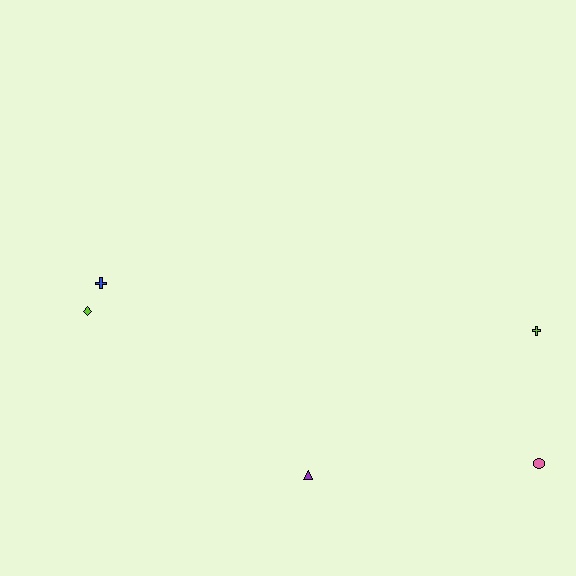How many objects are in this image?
There are 5 objects.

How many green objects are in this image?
There are no green objects.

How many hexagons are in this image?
There are no hexagons.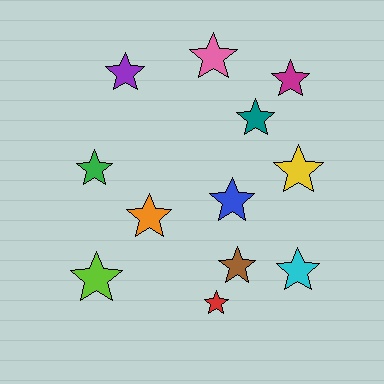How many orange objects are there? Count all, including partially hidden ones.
There is 1 orange object.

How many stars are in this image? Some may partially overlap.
There are 12 stars.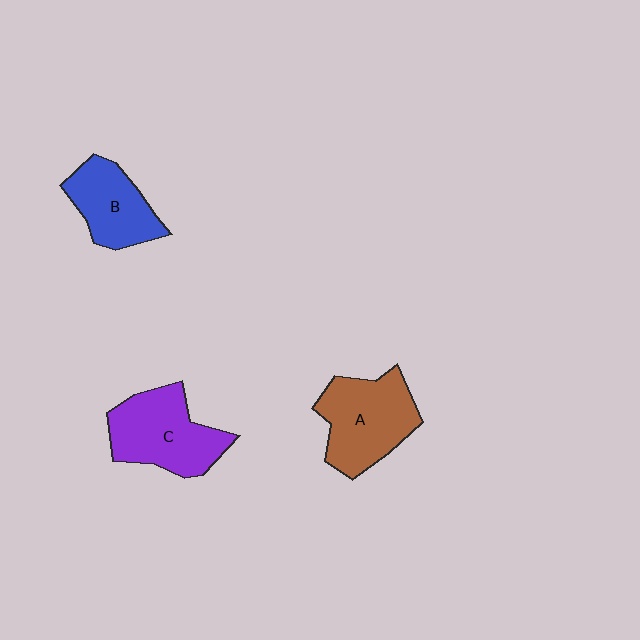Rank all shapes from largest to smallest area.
From largest to smallest: A (brown), C (purple), B (blue).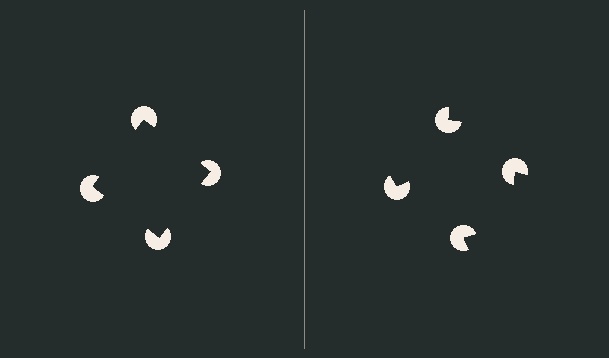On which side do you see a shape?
An illusory square appears on the left side. On the right side the wedge cuts are rotated, so no coherent shape forms.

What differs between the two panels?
The pac-man discs are positioned identically on both sides; only the wedge orientations differ. On the left they align to a square; on the right they are misaligned.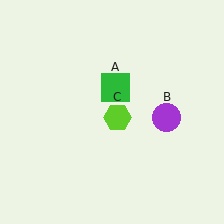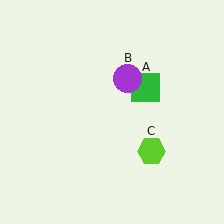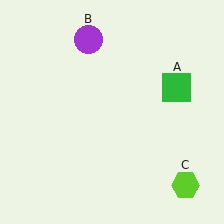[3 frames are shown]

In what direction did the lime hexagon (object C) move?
The lime hexagon (object C) moved down and to the right.